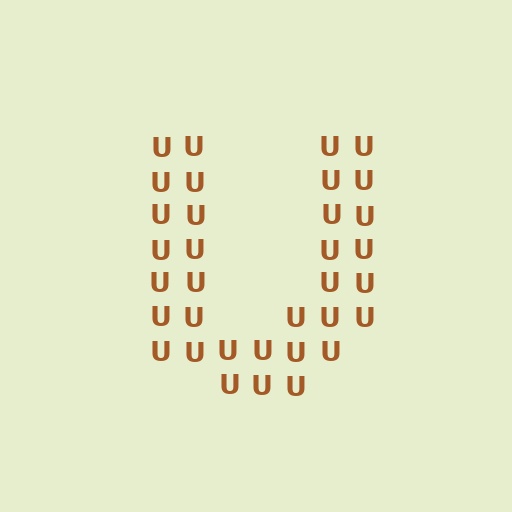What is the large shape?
The large shape is the letter U.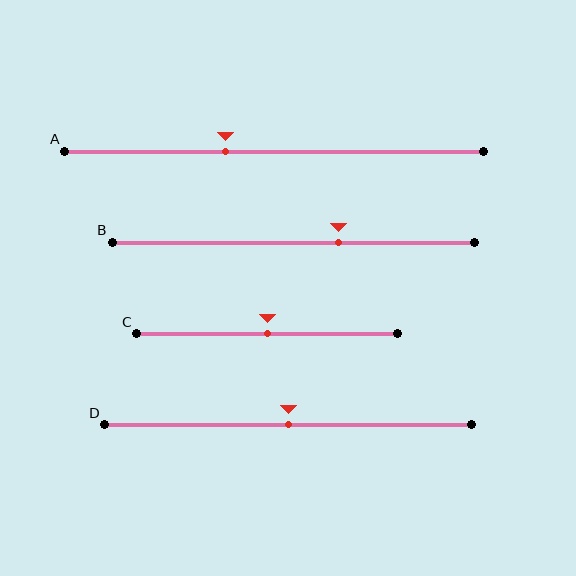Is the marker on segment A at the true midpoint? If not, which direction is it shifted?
No, the marker on segment A is shifted to the left by about 12% of the segment length.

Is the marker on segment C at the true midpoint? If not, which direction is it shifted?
Yes, the marker on segment C is at the true midpoint.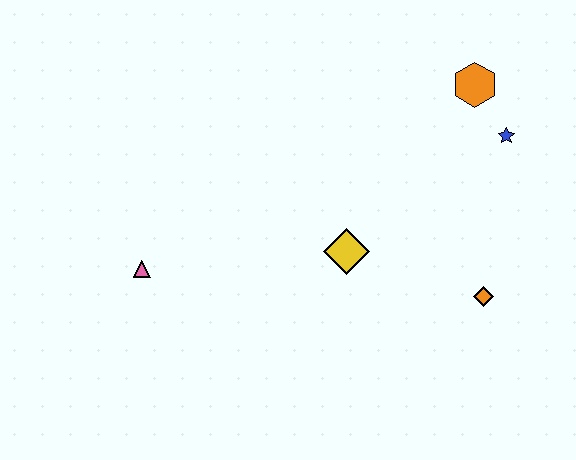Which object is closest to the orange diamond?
The yellow diamond is closest to the orange diamond.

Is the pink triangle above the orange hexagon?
No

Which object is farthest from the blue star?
The pink triangle is farthest from the blue star.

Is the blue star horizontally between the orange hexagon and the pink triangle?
No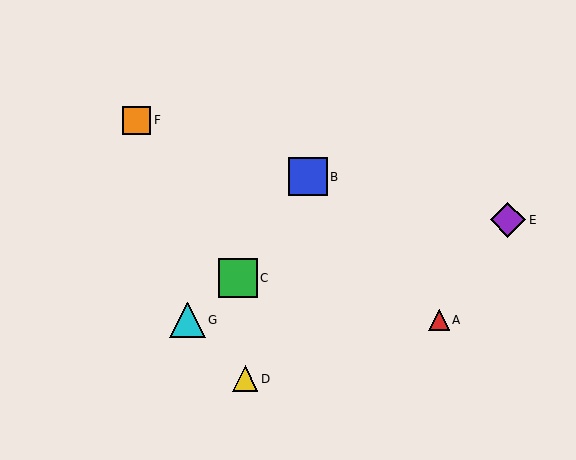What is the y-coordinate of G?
Object G is at y≈320.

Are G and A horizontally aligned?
Yes, both are at y≈320.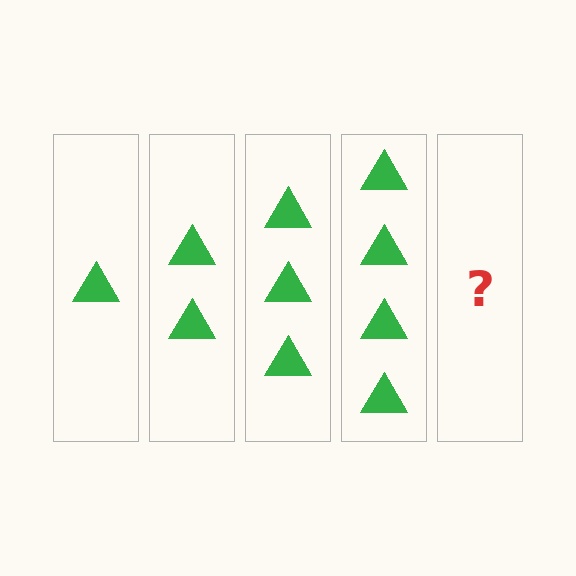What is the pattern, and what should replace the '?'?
The pattern is that each step adds one more triangle. The '?' should be 5 triangles.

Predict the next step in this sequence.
The next step is 5 triangles.